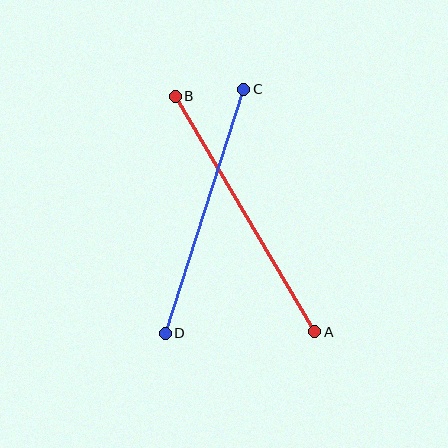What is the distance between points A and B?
The distance is approximately 274 pixels.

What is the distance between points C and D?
The distance is approximately 256 pixels.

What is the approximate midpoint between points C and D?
The midpoint is at approximately (204, 211) pixels.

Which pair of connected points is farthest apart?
Points A and B are farthest apart.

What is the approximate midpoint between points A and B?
The midpoint is at approximately (245, 214) pixels.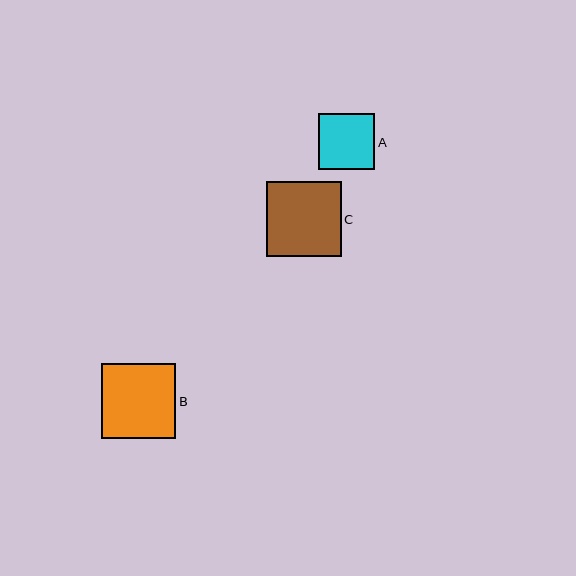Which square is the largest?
Square C is the largest with a size of approximately 75 pixels.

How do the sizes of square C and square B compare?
Square C and square B are approximately the same size.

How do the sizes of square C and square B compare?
Square C and square B are approximately the same size.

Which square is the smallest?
Square A is the smallest with a size of approximately 57 pixels.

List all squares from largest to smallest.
From largest to smallest: C, B, A.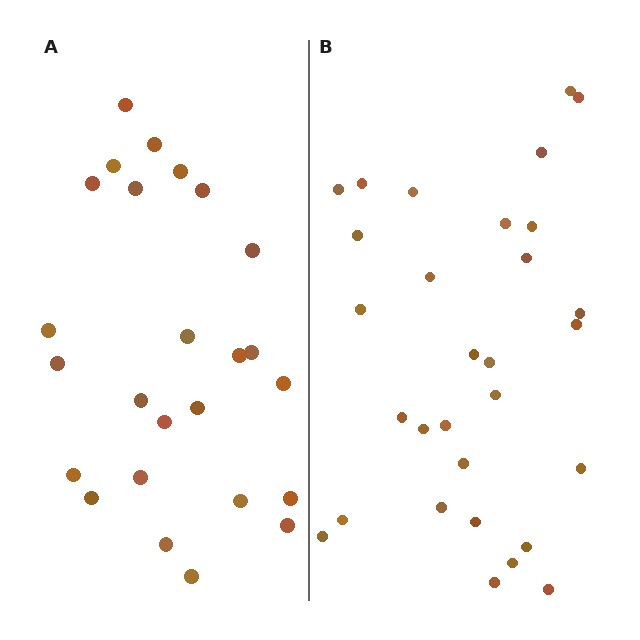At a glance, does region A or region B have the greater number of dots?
Region B (the right region) has more dots.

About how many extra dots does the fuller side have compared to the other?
Region B has about 5 more dots than region A.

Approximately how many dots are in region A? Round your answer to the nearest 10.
About 20 dots. (The exact count is 25, which rounds to 20.)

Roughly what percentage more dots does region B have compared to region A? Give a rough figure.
About 20% more.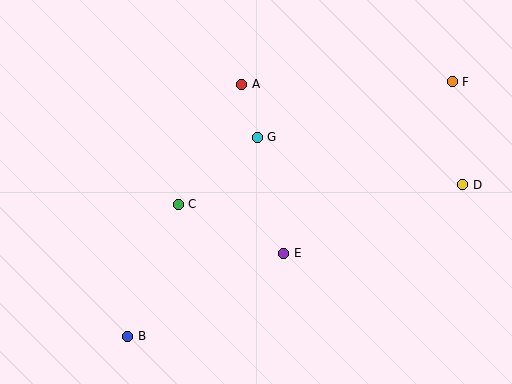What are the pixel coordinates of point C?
Point C is at (178, 204).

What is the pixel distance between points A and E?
The distance between A and E is 174 pixels.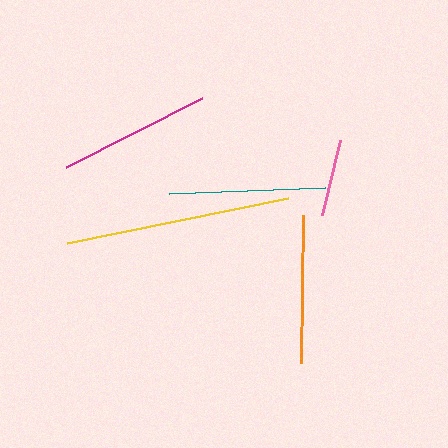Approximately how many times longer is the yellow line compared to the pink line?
The yellow line is approximately 2.9 times the length of the pink line.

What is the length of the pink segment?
The pink segment is approximately 77 pixels long.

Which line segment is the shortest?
The pink line is the shortest at approximately 77 pixels.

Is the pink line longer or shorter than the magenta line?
The magenta line is longer than the pink line.